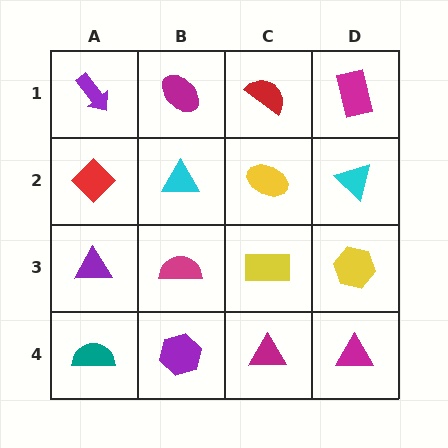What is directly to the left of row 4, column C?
A purple hexagon.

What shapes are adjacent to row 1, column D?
A cyan triangle (row 2, column D), a red semicircle (row 1, column C).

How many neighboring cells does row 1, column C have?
3.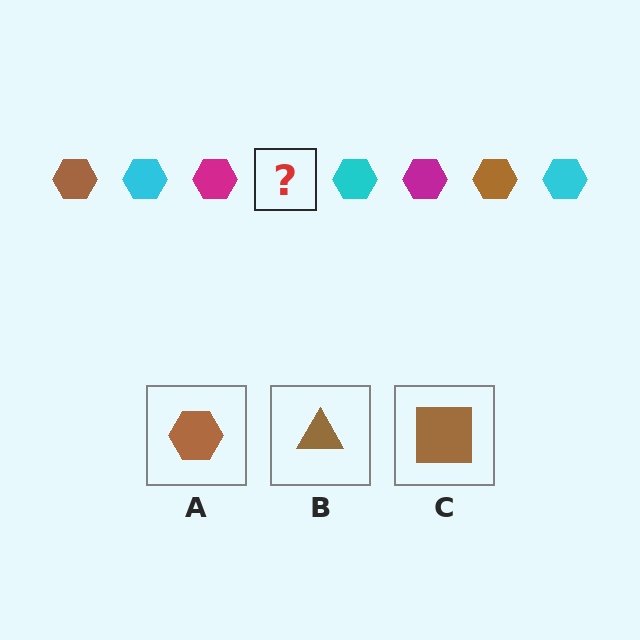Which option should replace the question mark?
Option A.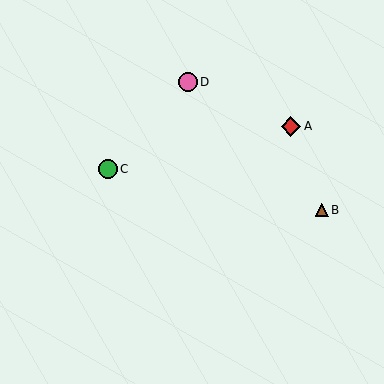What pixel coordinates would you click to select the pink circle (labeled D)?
Click at (188, 82) to select the pink circle D.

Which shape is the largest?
The red diamond (labeled A) is the largest.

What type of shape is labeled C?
Shape C is a green circle.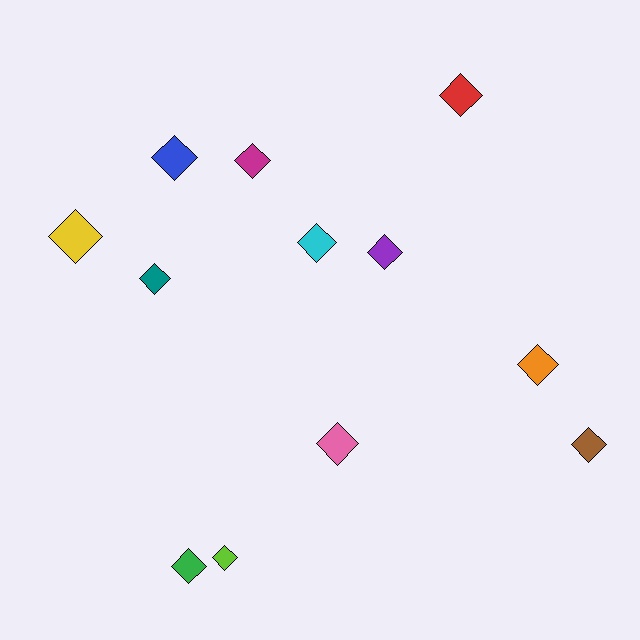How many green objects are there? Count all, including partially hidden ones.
There is 1 green object.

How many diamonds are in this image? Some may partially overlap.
There are 12 diamonds.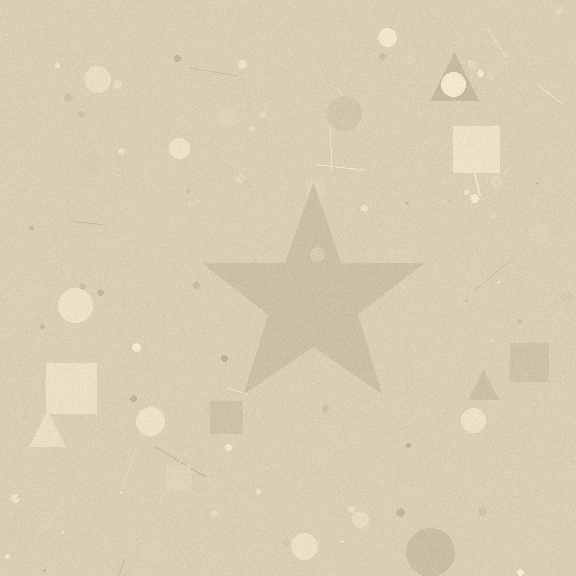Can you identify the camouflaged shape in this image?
The camouflaged shape is a star.